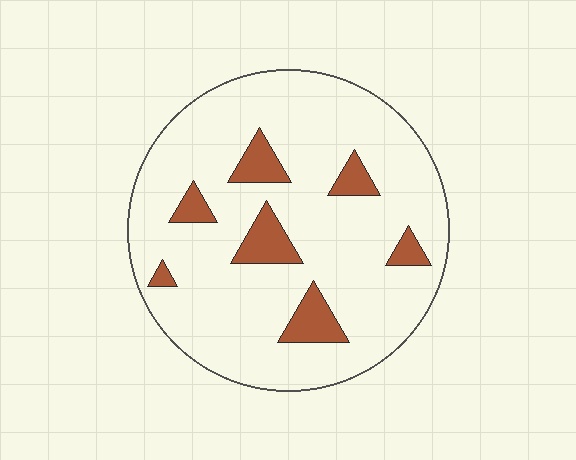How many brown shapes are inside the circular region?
7.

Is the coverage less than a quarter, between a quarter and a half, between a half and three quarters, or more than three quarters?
Less than a quarter.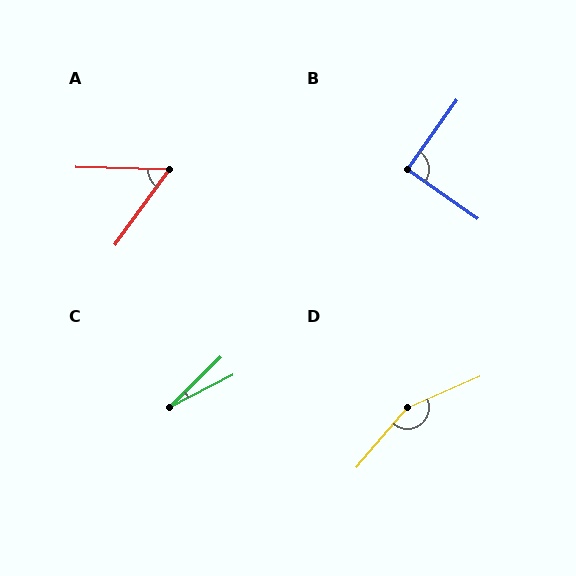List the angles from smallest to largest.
C (17°), A (55°), B (89°), D (154°).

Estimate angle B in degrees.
Approximately 89 degrees.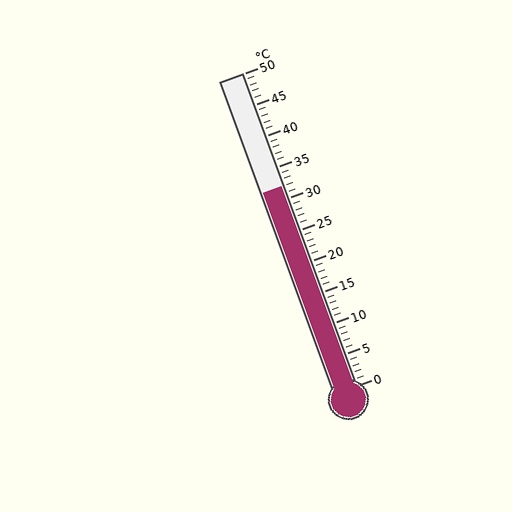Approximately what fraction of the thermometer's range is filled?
The thermometer is filled to approximately 65% of its range.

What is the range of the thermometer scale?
The thermometer scale ranges from 0°C to 50°C.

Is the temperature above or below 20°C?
The temperature is above 20°C.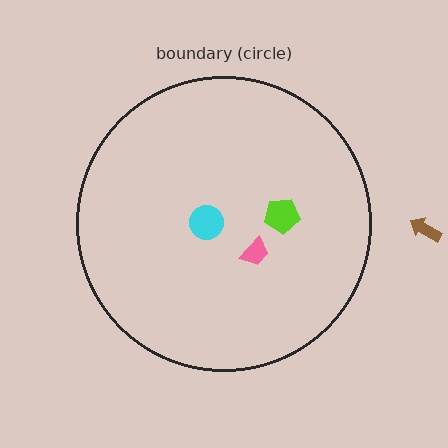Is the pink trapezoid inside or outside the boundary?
Inside.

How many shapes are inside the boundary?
3 inside, 1 outside.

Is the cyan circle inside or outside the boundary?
Inside.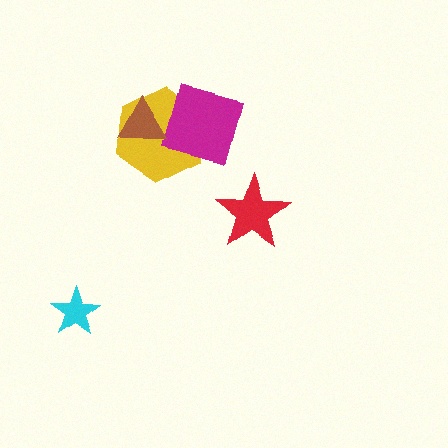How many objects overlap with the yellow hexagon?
2 objects overlap with the yellow hexagon.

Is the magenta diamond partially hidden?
Yes, it is partially covered by another shape.